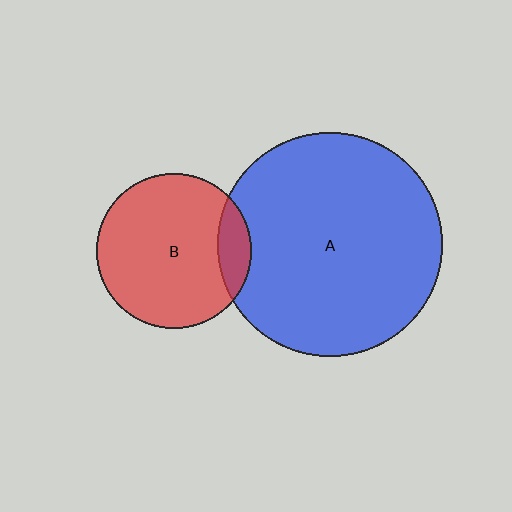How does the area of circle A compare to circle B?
Approximately 2.1 times.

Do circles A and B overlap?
Yes.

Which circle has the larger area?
Circle A (blue).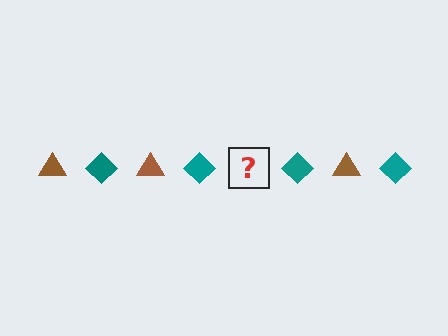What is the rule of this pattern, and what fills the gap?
The rule is that the pattern alternates between brown triangle and teal diamond. The gap should be filled with a brown triangle.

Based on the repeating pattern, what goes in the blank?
The blank should be a brown triangle.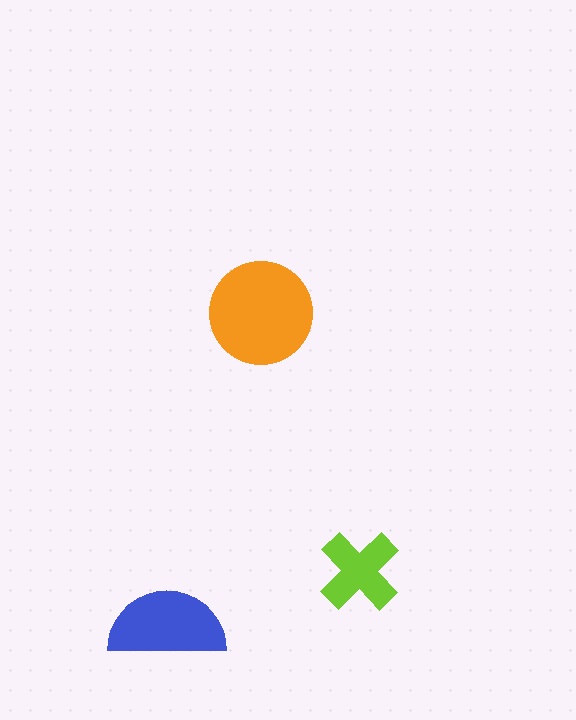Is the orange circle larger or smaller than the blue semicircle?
Larger.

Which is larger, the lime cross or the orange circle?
The orange circle.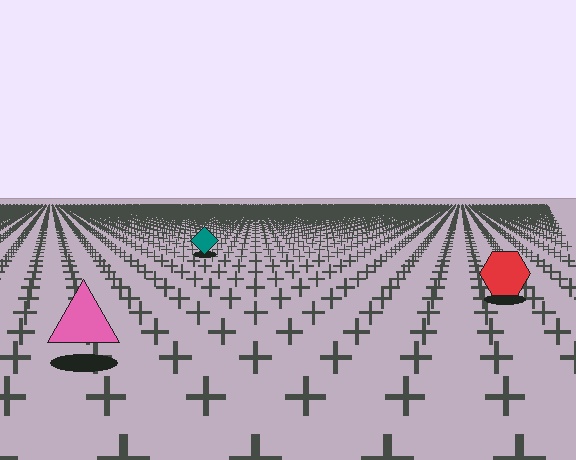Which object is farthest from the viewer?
The teal diamond is farthest from the viewer. It appears smaller and the ground texture around it is denser.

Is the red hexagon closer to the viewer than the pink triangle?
No. The pink triangle is closer — you can tell from the texture gradient: the ground texture is coarser near it.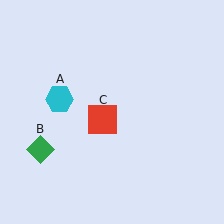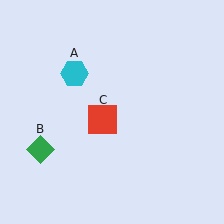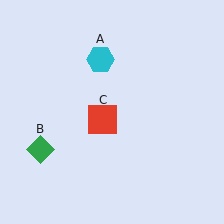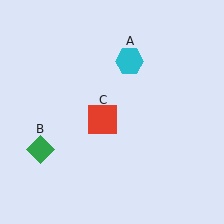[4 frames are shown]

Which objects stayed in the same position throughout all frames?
Green diamond (object B) and red square (object C) remained stationary.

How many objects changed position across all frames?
1 object changed position: cyan hexagon (object A).